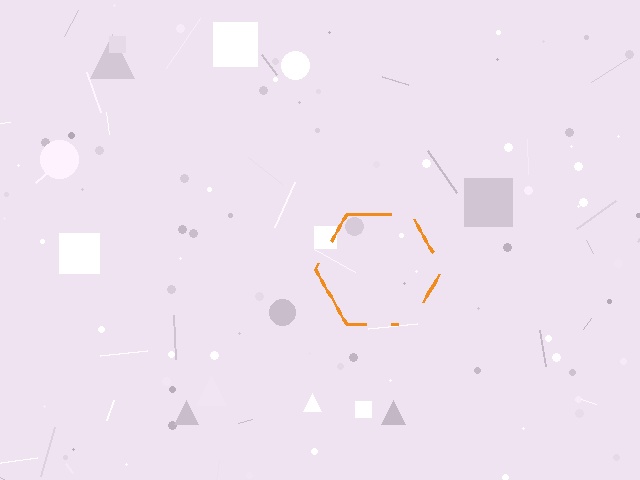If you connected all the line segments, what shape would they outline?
They would outline a hexagon.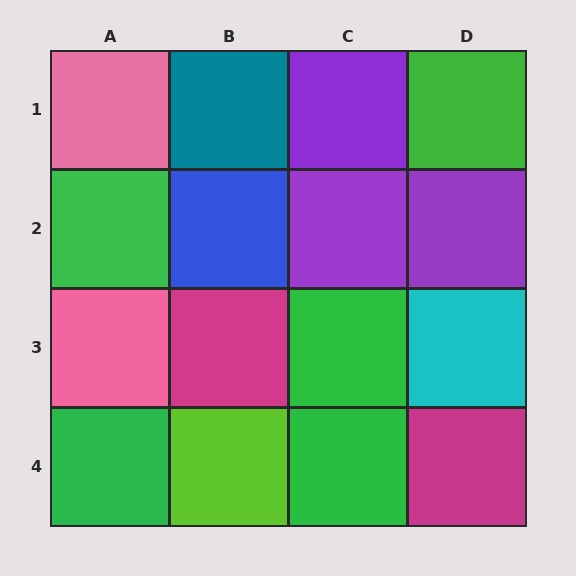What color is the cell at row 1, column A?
Pink.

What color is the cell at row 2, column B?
Blue.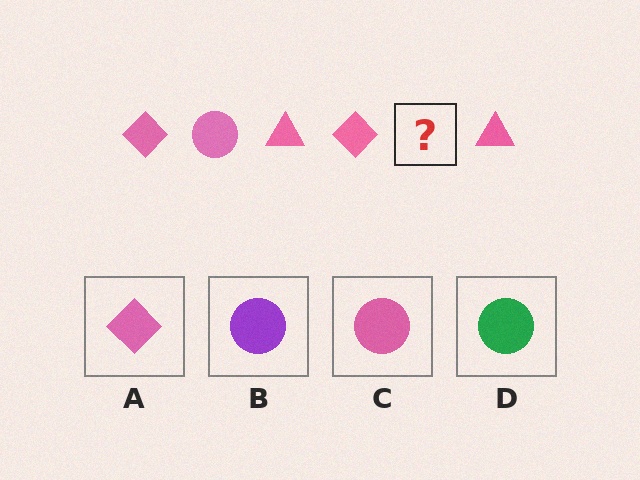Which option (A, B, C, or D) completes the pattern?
C.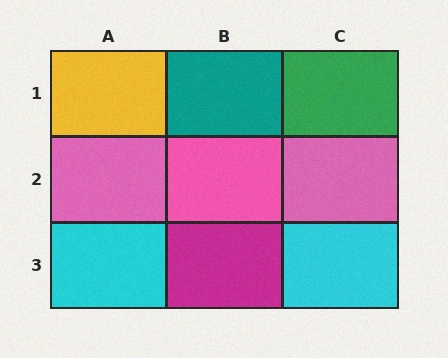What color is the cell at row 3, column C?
Cyan.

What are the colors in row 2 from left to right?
Pink, pink, pink.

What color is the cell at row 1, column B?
Teal.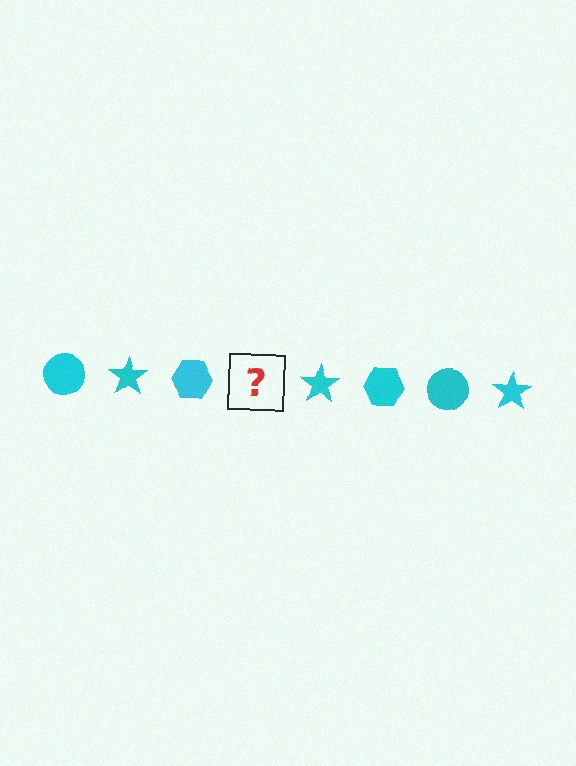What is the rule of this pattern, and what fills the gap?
The rule is that the pattern cycles through circle, star, hexagon shapes in cyan. The gap should be filled with a cyan circle.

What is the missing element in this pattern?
The missing element is a cyan circle.